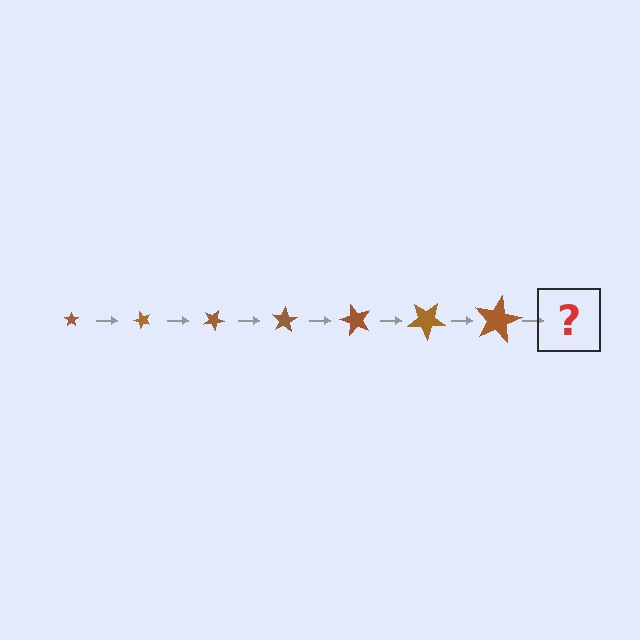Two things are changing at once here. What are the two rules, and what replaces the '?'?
The two rules are that the star grows larger each step and it rotates 50 degrees each step. The '?' should be a star, larger than the previous one and rotated 350 degrees from the start.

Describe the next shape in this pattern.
It should be a star, larger than the previous one and rotated 350 degrees from the start.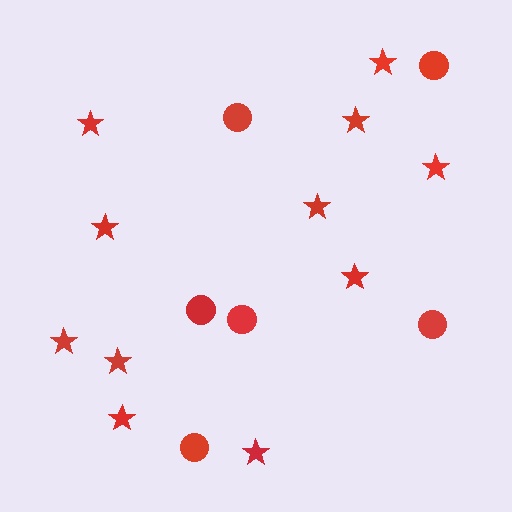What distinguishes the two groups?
There are 2 groups: one group of stars (11) and one group of circles (6).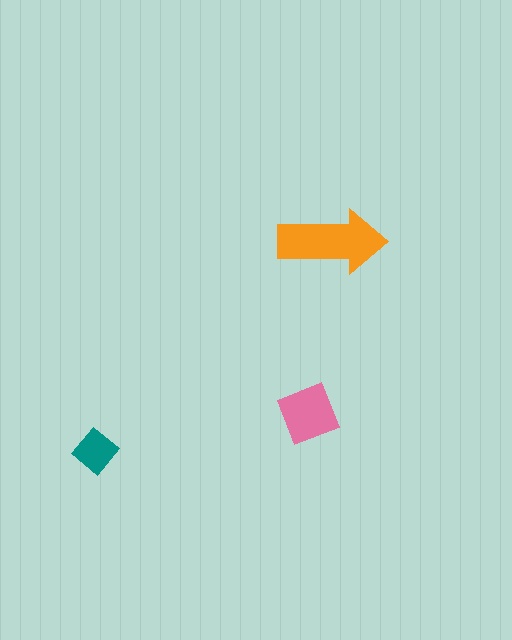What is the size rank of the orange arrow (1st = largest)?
1st.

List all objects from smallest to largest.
The teal diamond, the pink square, the orange arrow.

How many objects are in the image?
There are 3 objects in the image.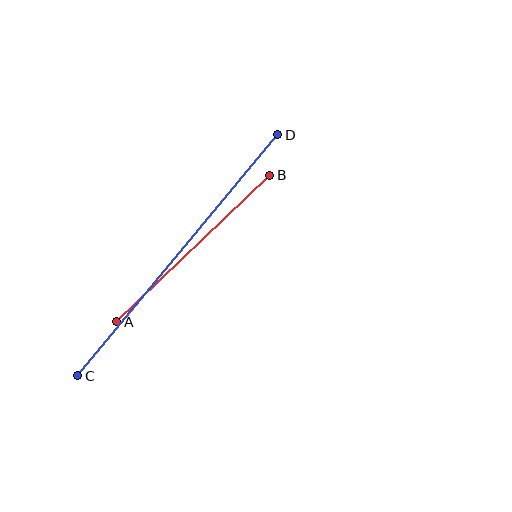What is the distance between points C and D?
The distance is approximately 313 pixels.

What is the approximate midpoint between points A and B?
The midpoint is at approximately (193, 248) pixels.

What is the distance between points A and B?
The distance is approximately 212 pixels.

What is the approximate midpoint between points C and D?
The midpoint is at approximately (178, 255) pixels.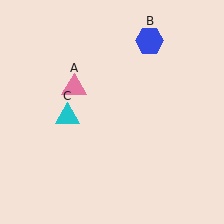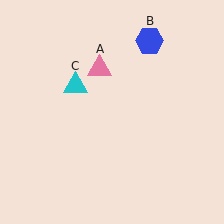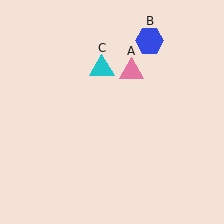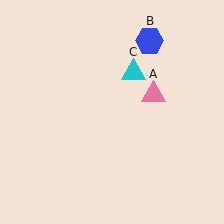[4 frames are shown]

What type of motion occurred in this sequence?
The pink triangle (object A), cyan triangle (object C) rotated clockwise around the center of the scene.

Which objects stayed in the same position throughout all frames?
Blue hexagon (object B) remained stationary.